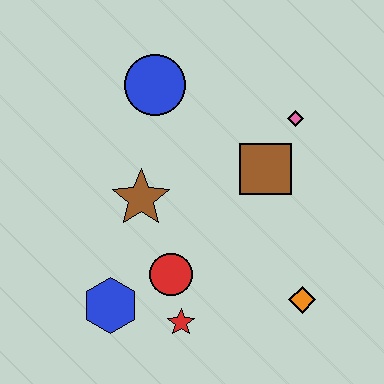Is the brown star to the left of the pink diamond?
Yes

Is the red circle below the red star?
No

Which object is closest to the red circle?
The red star is closest to the red circle.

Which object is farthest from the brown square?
The blue hexagon is farthest from the brown square.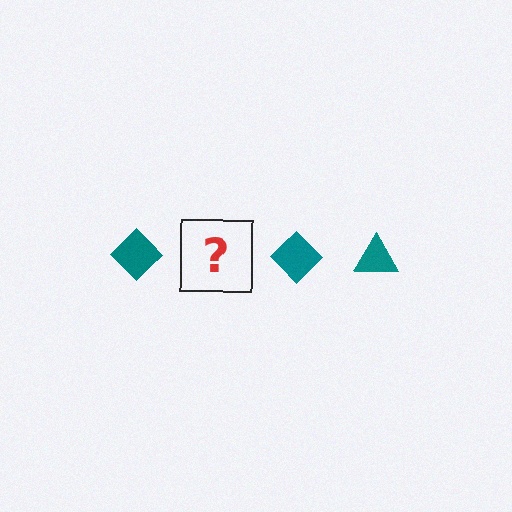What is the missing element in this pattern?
The missing element is a teal triangle.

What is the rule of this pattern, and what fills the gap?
The rule is that the pattern cycles through diamond, triangle shapes in teal. The gap should be filled with a teal triangle.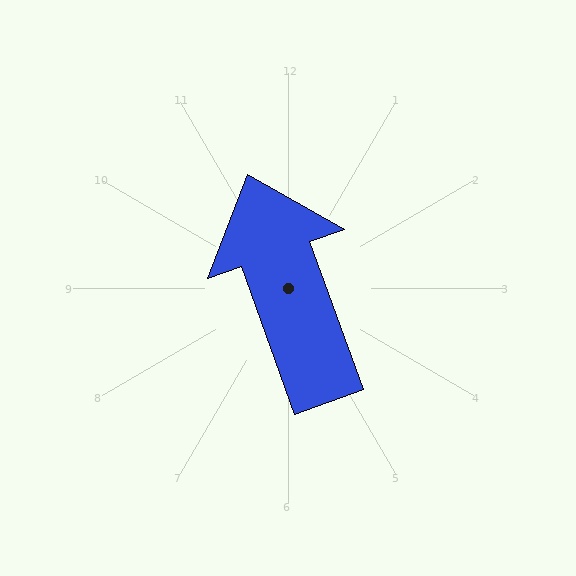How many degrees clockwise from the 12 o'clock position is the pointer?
Approximately 340 degrees.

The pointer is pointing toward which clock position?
Roughly 11 o'clock.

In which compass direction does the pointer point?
North.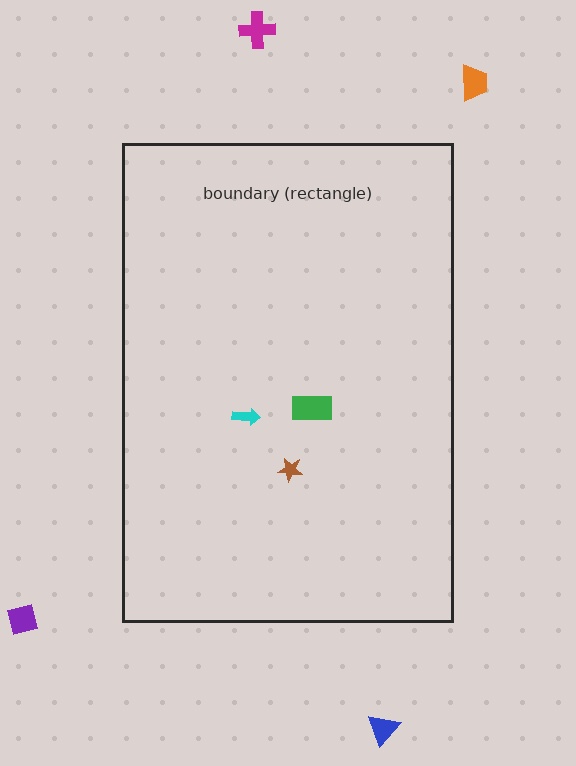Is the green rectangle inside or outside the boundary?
Inside.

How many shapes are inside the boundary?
3 inside, 4 outside.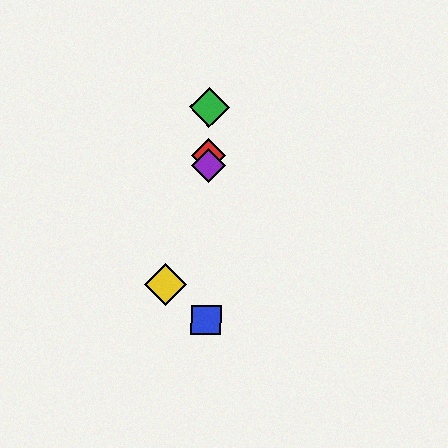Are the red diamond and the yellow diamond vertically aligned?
No, the red diamond is at x≈209 and the yellow diamond is at x≈166.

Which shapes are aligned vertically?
The red diamond, the blue square, the green diamond, the purple diamond are aligned vertically.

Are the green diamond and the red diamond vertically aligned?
Yes, both are at x≈209.